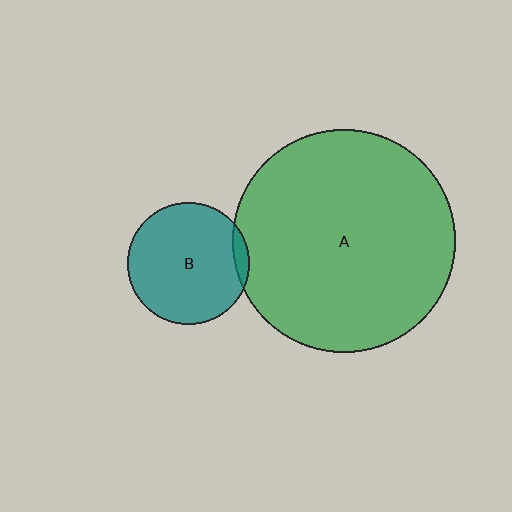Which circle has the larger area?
Circle A (green).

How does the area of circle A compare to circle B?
Approximately 3.3 times.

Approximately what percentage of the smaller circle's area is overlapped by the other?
Approximately 5%.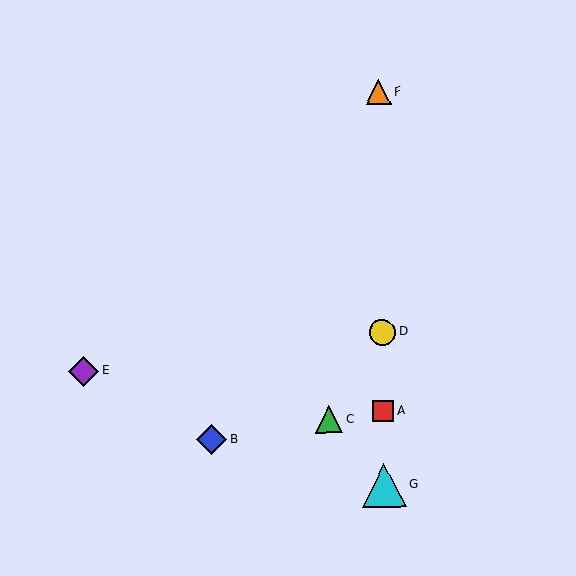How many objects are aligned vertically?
4 objects (A, D, F, G) are aligned vertically.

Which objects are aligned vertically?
Objects A, D, F, G are aligned vertically.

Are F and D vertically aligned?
Yes, both are at x≈379.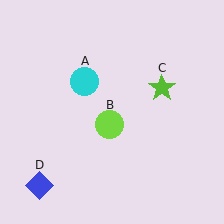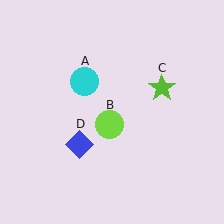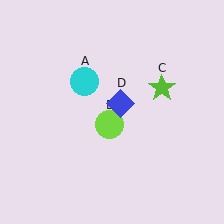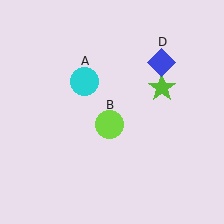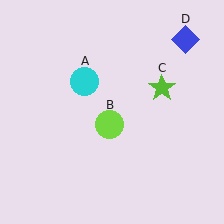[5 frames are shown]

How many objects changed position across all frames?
1 object changed position: blue diamond (object D).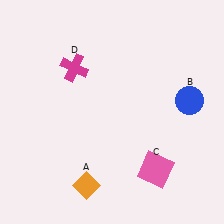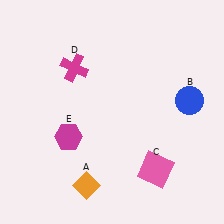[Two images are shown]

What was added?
A magenta hexagon (E) was added in Image 2.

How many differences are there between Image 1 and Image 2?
There is 1 difference between the two images.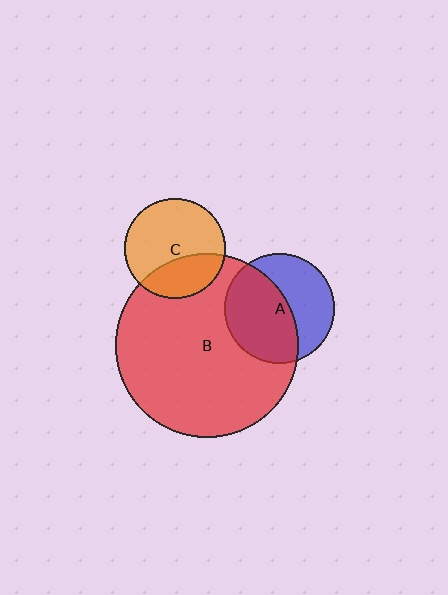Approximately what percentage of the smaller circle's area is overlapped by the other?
Approximately 55%.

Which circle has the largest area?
Circle B (red).